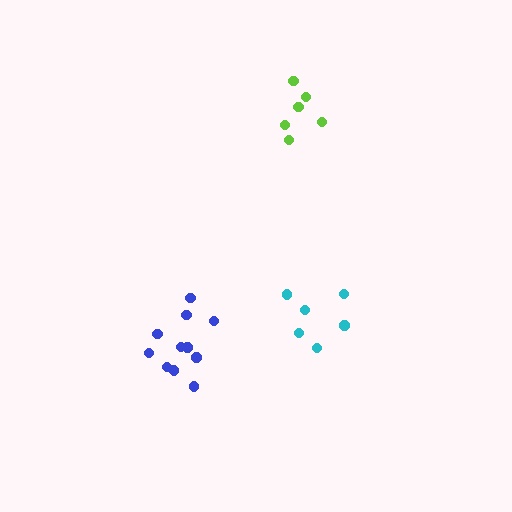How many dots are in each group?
Group 1: 6 dots, Group 2: 11 dots, Group 3: 6 dots (23 total).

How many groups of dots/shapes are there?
There are 3 groups.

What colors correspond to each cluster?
The clusters are colored: lime, blue, cyan.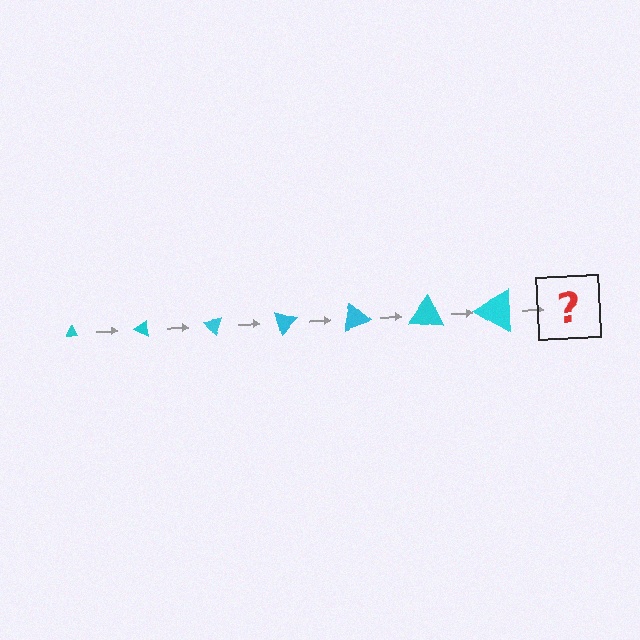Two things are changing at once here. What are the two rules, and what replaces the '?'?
The two rules are that the triangle grows larger each step and it rotates 25 degrees each step. The '?' should be a triangle, larger than the previous one and rotated 175 degrees from the start.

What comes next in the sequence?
The next element should be a triangle, larger than the previous one and rotated 175 degrees from the start.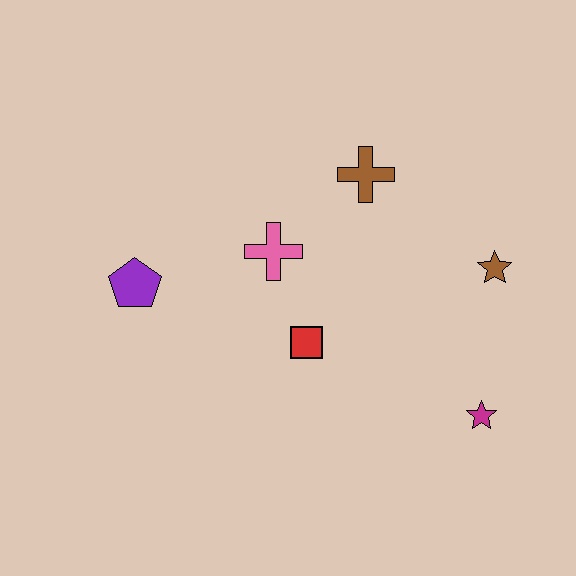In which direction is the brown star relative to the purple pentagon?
The brown star is to the right of the purple pentagon.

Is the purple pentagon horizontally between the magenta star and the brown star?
No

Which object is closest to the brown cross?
The pink cross is closest to the brown cross.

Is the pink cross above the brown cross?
No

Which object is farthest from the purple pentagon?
The magenta star is farthest from the purple pentagon.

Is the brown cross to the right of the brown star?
No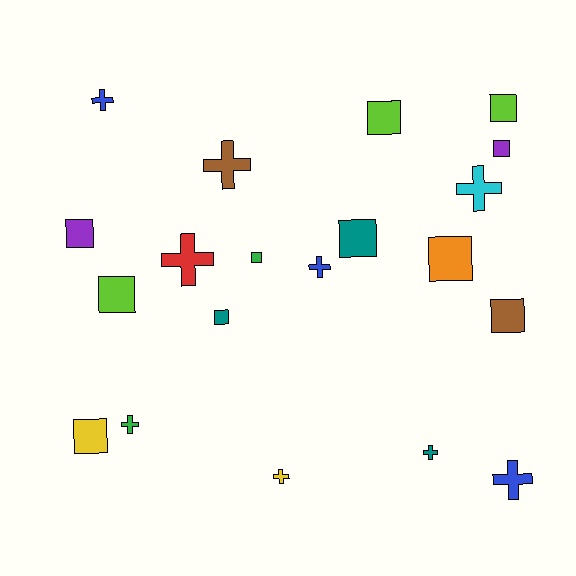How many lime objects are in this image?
There are 3 lime objects.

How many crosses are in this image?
There are 9 crosses.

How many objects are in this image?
There are 20 objects.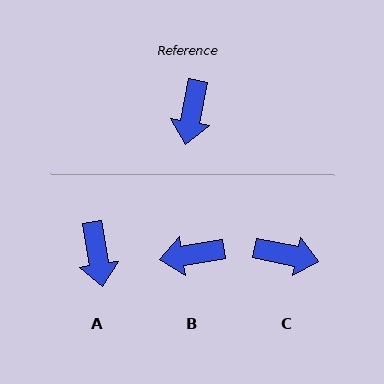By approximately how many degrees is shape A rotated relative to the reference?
Approximately 20 degrees counter-clockwise.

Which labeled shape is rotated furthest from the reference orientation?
C, about 89 degrees away.